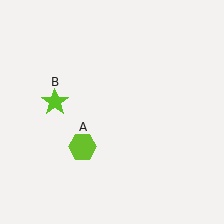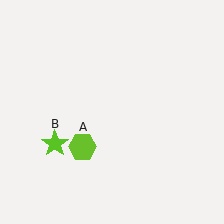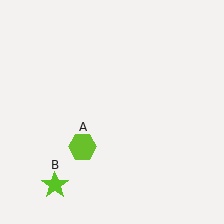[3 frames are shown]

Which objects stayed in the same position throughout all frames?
Lime hexagon (object A) remained stationary.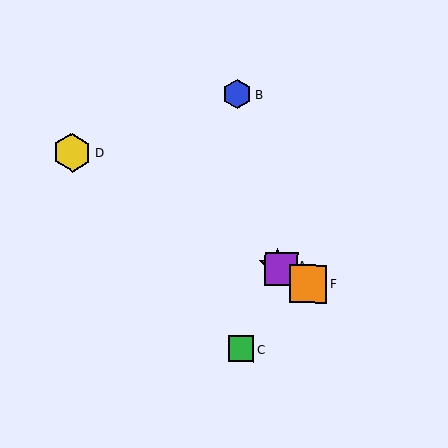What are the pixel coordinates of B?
Object B is at (237, 94).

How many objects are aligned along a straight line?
4 objects (A, D, E, F) are aligned along a straight line.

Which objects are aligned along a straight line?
Objects A, D, E, F are aligned along a straight line.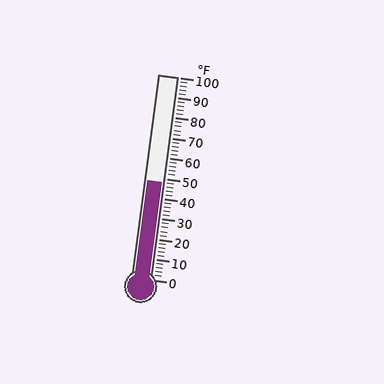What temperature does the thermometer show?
The thermometer shows approximately 48°F.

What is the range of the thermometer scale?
The thermometer scale ranges from 0°F to 100°F.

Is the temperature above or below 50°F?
The temperature is below 50°F.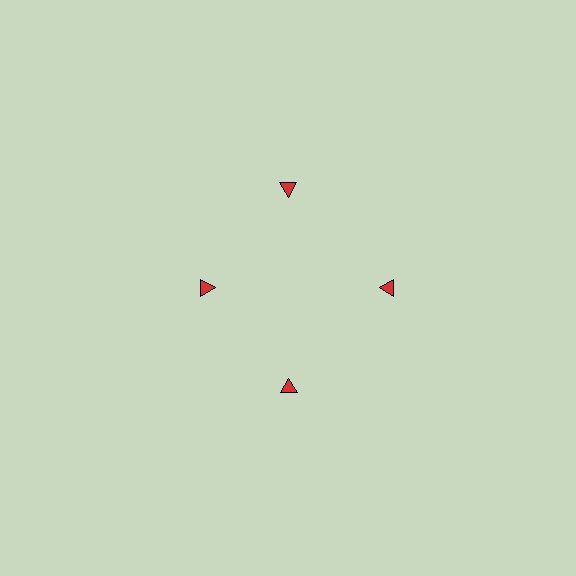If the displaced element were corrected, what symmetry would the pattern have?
It would have 4-fold rotational symmetry — the pattern would map onto itself every 90 degrees.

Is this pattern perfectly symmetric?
No. The 4 red triangles are arranged in a ring, but one element near the 9 o'clock position is pulled inward toward the center, breaking the 4-fold rotational symmetry.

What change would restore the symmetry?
The symmetry would be restored by moving it outward, back onto the ring so that all 4 triangles sit at equal angles and equal distance from the center.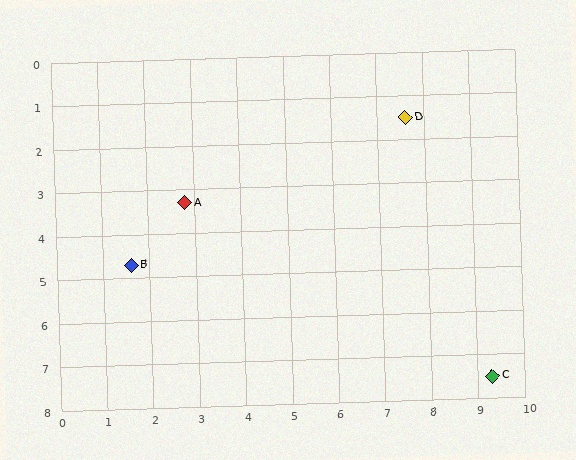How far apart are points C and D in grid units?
Points C and D are about 6.2 grid units apart.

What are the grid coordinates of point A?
Point A is at approximately (2.8, 3.3).